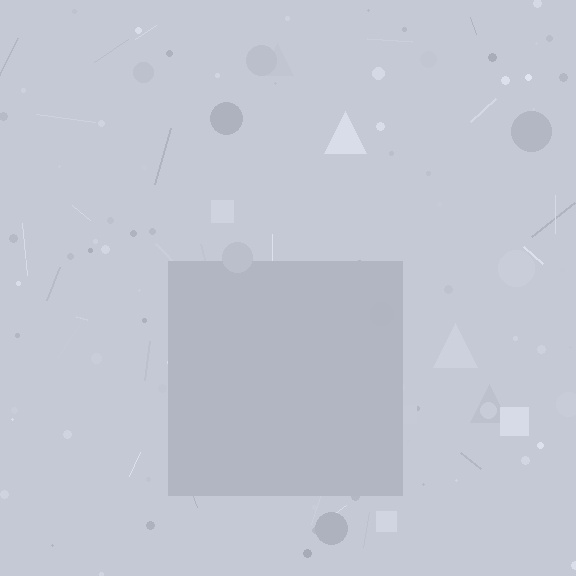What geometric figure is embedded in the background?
A square is embedded in the background.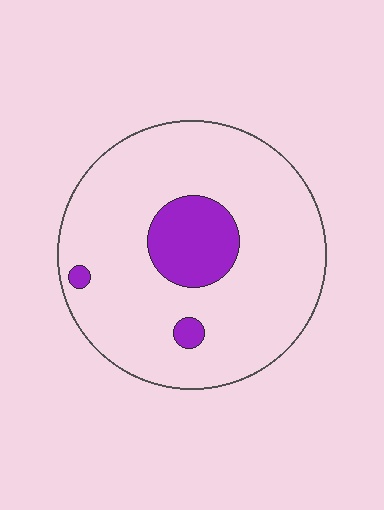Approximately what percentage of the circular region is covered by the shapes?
Approximately 15%.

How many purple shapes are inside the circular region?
3.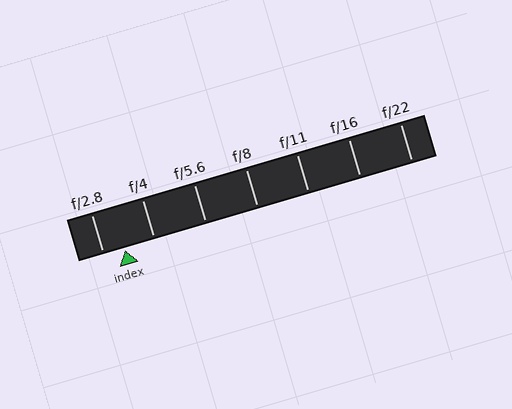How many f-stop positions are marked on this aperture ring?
There are 7 f-stop positions marked.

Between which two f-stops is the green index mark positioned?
The index mark is between f/2.8 and f/4.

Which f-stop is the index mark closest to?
The index mark is closest to f/2.8.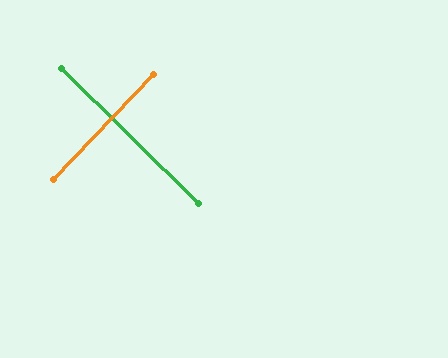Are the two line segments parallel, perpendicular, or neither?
Perpendicular — they meet at approximately 89°.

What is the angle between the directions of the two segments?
Approximately 89 degrees.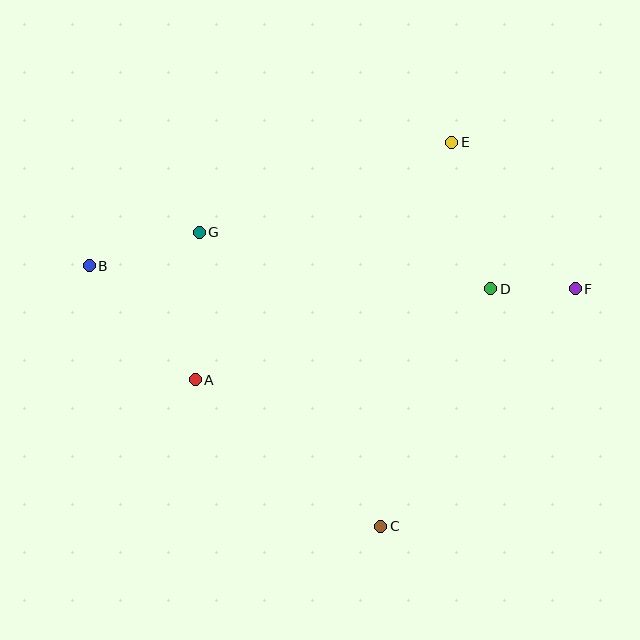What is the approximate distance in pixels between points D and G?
The distance between D and G is approximately 297 pixels.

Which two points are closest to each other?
Points D and F are closest to each other.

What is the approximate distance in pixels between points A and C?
The distance between A and C is approximately 236 pixels.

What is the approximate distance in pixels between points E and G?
The distance between E and G is approximately 268 pixels.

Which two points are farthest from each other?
Points B and F are farthest from each other.